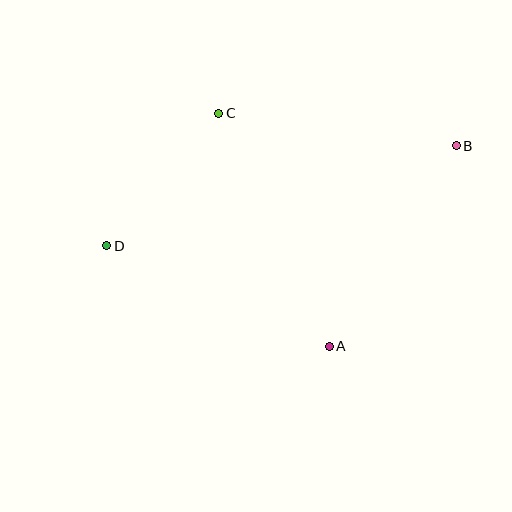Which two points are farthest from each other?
Points B and D are farthest from each other.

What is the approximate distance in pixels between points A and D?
The distance between A and D is approximately 244 pixels.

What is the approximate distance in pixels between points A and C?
The distance between A and C is approximately 258 pixels.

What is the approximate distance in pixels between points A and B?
The distance between A and B is approximately 237 pixels.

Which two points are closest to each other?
Points C and D are closest to each other.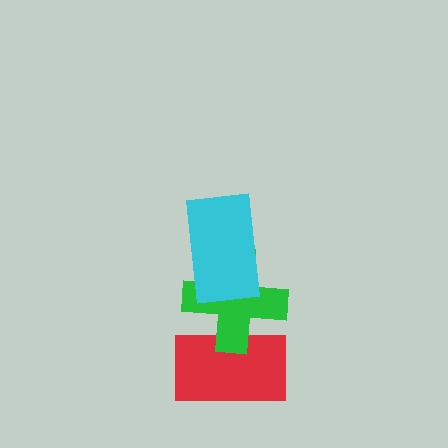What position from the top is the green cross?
The green cross is 2nd from the top.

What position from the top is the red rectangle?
The red rectangle is 3rd from the top.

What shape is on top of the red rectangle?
The green cross is on top of the red rectangle.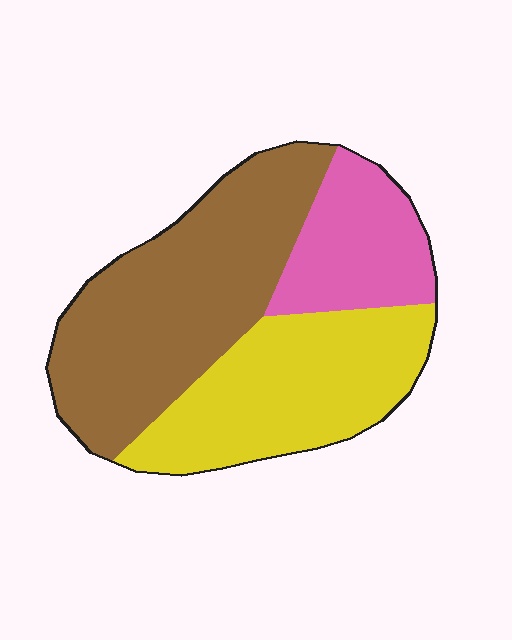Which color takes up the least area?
Pink, at roughly 20%.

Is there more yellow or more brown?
Brown.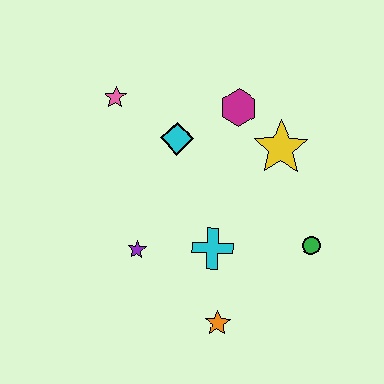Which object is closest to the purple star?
The cyan cross is closest to the purple star.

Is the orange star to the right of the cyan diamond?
Yes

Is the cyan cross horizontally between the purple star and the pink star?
No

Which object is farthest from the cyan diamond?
The orange star is farthest from the cyan diamond.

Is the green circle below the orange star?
No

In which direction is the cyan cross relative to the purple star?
The cyan cross is to the right of the purple star.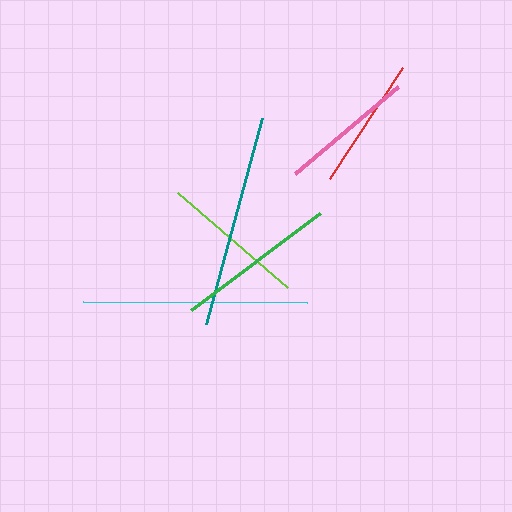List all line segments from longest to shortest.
From longest to shortest: cyan, teal, green, lime, pink, red.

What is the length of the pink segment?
The pink segment is approximately 135 pixels long.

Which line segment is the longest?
The cyan line is the longest at approximately 223 pixels.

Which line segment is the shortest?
The red line is the shortest at approximately 133 pixels.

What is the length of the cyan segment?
The cyan segment is approximately 223 pixels long.